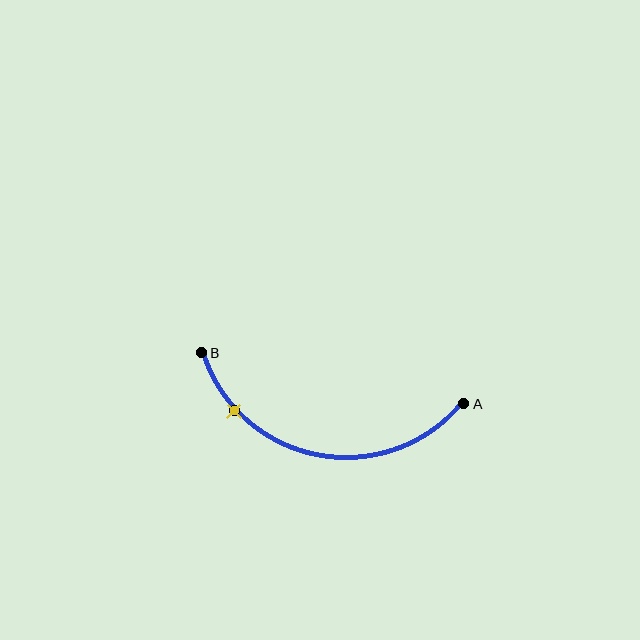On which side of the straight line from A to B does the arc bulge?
The arc bulges below the straight line connecting A and B.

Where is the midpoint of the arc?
The arc midpoint is the point on the curve farthest from the straight line joining A and B. It sits below that line.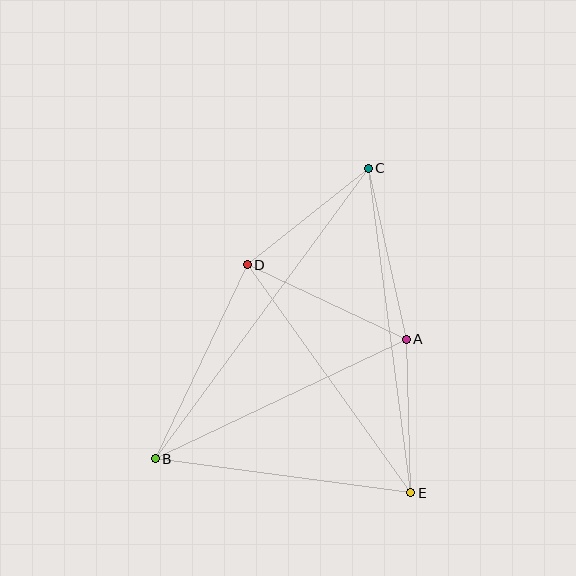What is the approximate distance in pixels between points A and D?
The distance between A and D is approximately 176 pixels.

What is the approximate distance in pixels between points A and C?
The distance between A and C is approximately 175 pixels.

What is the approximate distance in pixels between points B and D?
The distance between B and D is approximately 215 pixels.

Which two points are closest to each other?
Points A and E are closest to each other.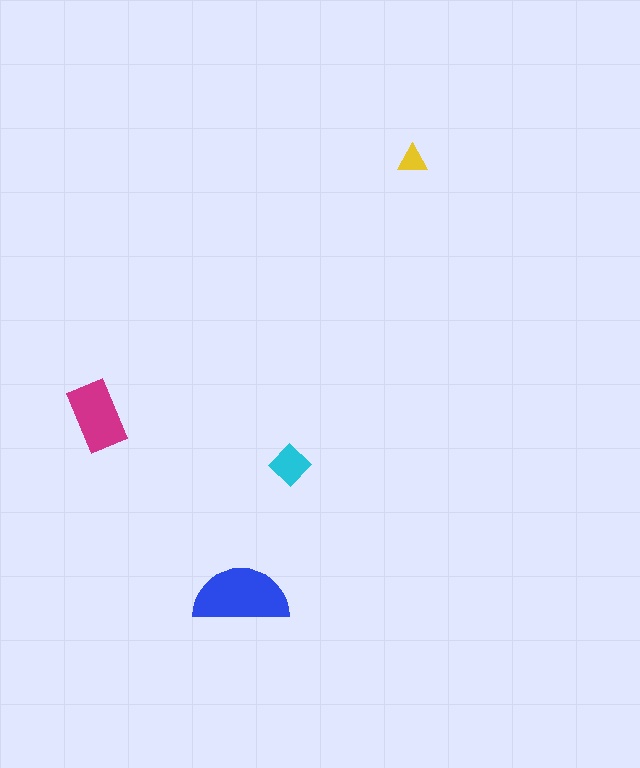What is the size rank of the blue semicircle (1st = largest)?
1st.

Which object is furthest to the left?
The magenta rectangle is leftmost.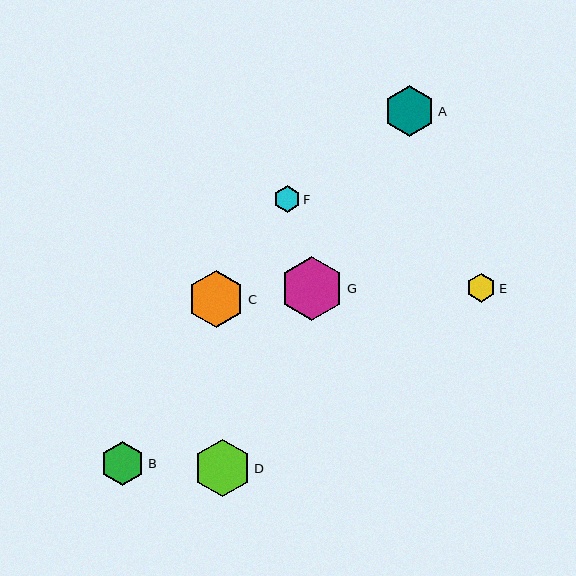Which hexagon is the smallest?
Hexagon F is the smallest with a size of approximately 27 pixels.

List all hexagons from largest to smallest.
From largest to smallest: G, D, C, A, B, E, F.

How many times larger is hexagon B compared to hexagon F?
Hexagon B is approximately 1.6 times the size of hexagon F.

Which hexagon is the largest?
Hexagon G is the largest with a size of approximately 64 pixels.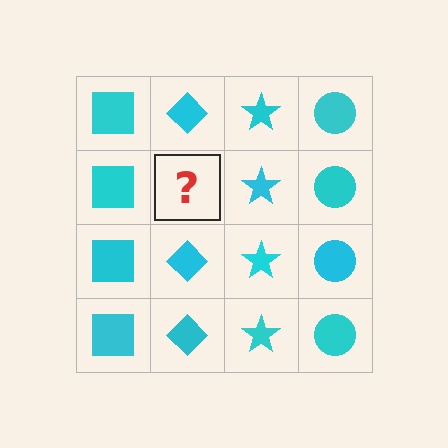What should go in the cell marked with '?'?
The missing cell should contain a cyan diamond.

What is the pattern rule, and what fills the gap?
The rule is that each column has a consistent shape. The gap should be filled with a cyan diamond.